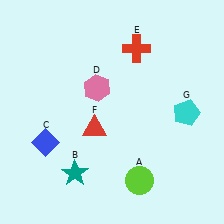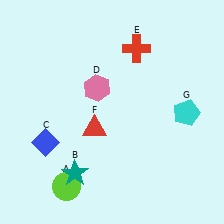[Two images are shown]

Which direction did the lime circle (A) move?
The lime circle (A) moved left.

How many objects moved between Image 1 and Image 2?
1 object moved between the two images.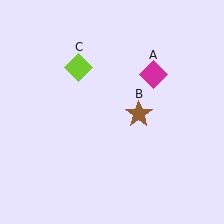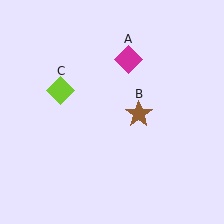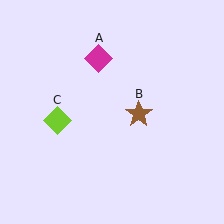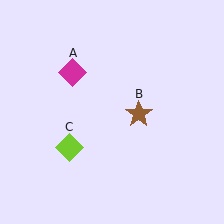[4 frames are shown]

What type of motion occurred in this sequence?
The magenta diamond (object A), lime diamond (object C) rotated counterclockwise around the center of the scene.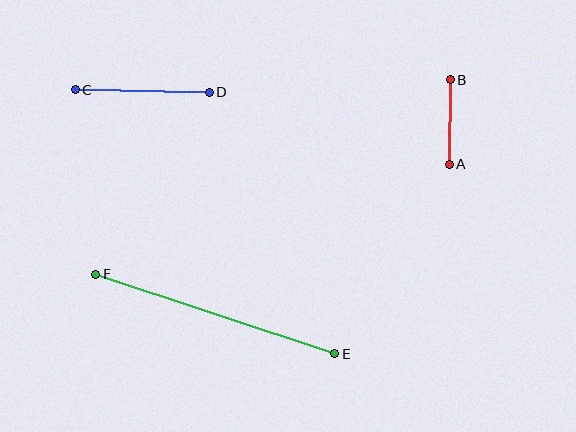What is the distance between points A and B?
The distance is approximately 85 pixels.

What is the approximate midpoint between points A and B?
The midpoint is at approximately (450, 122) pixels.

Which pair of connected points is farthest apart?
Points E and F are farthest apart.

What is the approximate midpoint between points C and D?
The midpoint is at approximately (142, 91) pixels.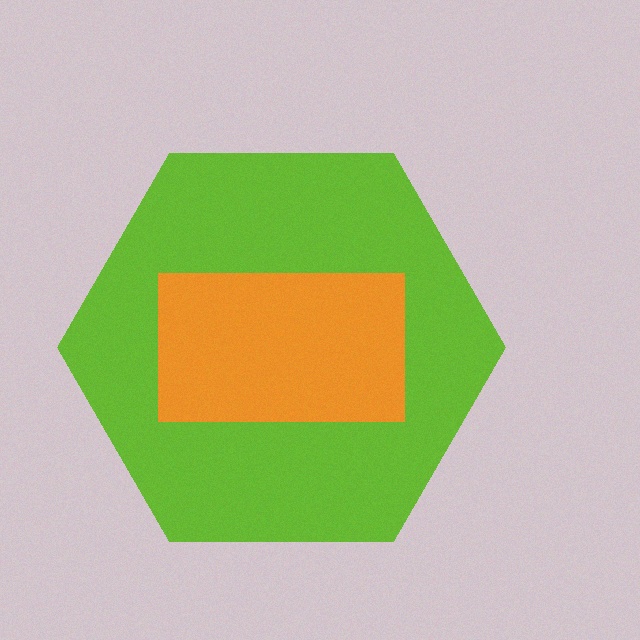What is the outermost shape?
The lime hexagon.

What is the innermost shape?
The orange rectangle.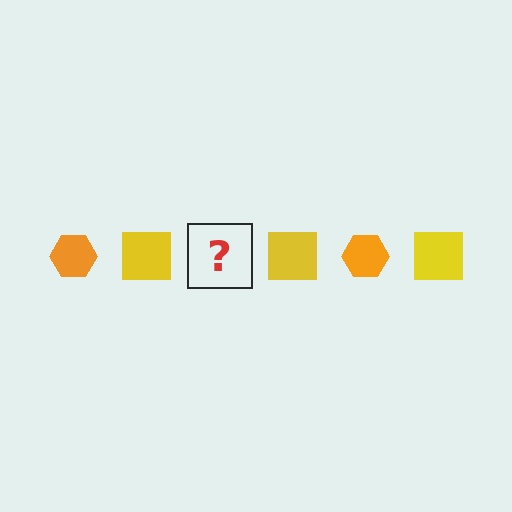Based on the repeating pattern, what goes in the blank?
The blank should be an orange hexagon.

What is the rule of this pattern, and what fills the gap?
The rule is that the pattern alternates between orange hexagon and yellow square. The gap should be filled with an orange hexagon.